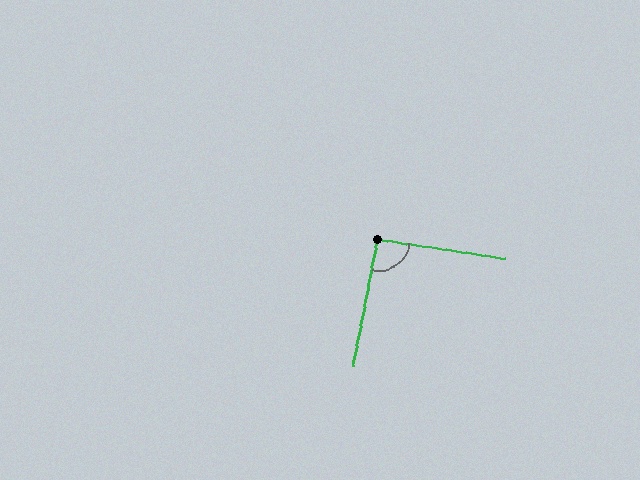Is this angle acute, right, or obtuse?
It is approximately a right angle.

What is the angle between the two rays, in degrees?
Approximately 92 degrees.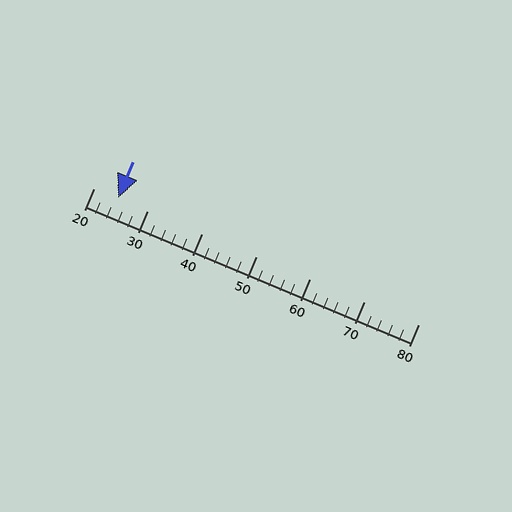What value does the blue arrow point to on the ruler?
The blue arrow points to approximately 24.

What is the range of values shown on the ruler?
The ruler shows values from 20 to 80.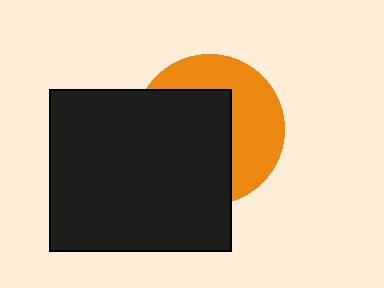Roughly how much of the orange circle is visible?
A small part of it is visible (roughly 45%).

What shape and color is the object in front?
The object in front is a black rectangle.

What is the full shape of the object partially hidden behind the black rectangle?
The partially hidden object is an orange circle.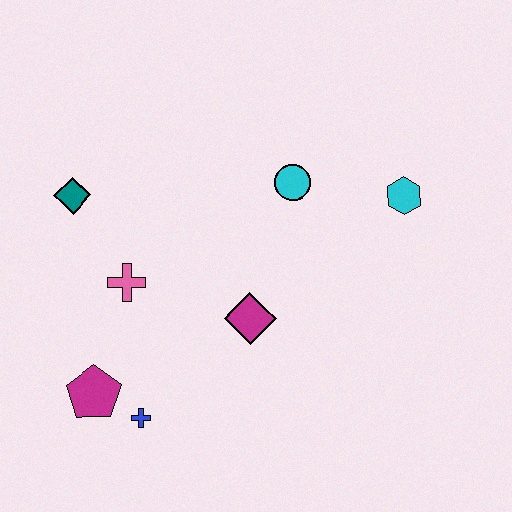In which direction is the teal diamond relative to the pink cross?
The teal diamond is above the pink cross.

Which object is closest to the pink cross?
The teal diamond is closest to the pink cross.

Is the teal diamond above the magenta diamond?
Yes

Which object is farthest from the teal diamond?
The cyan hexagon is farthest from the teal diamond.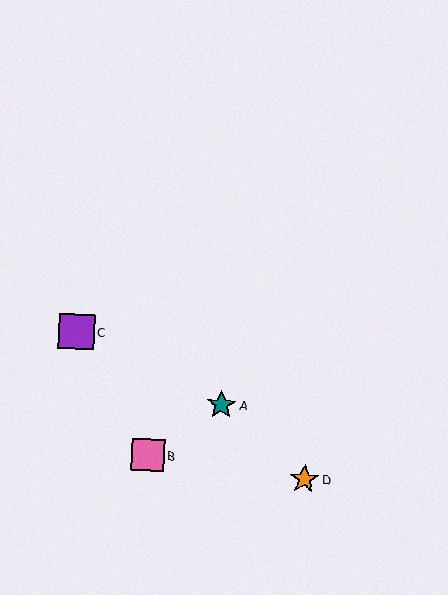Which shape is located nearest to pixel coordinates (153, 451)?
The pink square (labeled B) at (148, 455) is nearest to that location.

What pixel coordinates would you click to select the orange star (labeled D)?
Click at (304, 479) to select the orange star D.